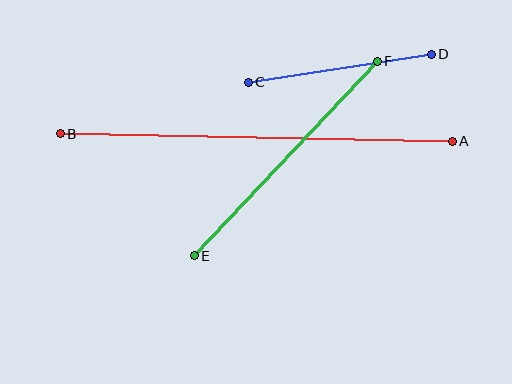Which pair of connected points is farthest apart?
Points A and B are farthest apart.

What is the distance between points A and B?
The distance is approximately 392 pixels.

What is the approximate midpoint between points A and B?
The midpoint is at approximately (256, 138) pixels.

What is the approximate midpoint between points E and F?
The midpoint is at approximately (286, 158) pixels.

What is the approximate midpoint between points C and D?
The midpoint is at approximately (340, 68) pixels.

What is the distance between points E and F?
The distance is approximately 267 pixels.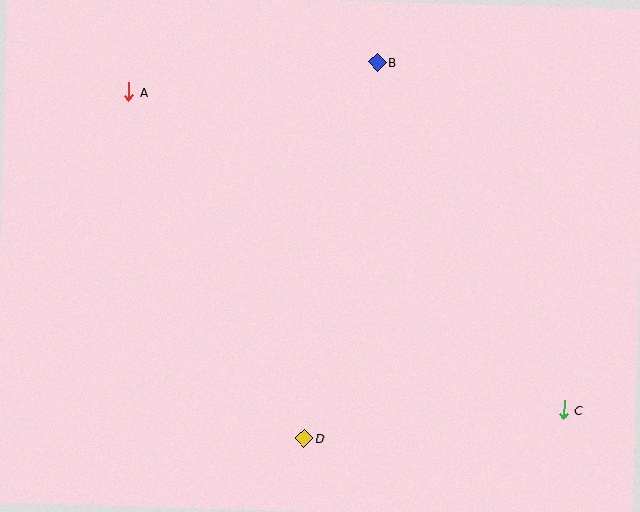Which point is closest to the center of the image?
Point D at (304, 438) is closest to the center.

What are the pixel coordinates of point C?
Point C is at (564, 410).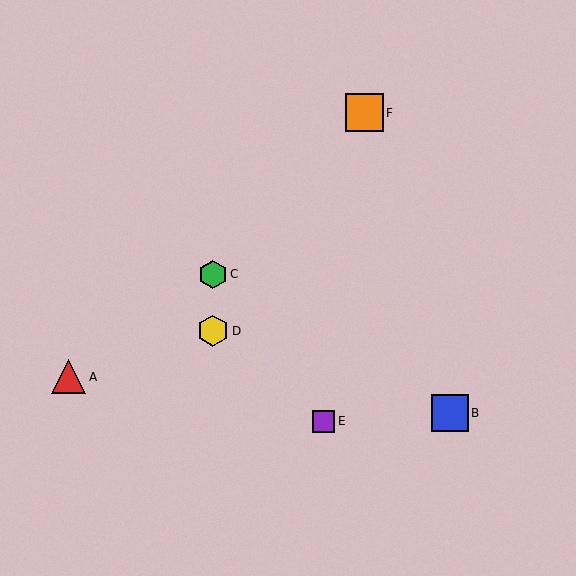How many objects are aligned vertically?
2 objects (C, D) are aligned vertically.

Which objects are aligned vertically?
Objects C, D are aligned vertically.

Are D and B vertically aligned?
No, D is at x≈213 and B is at x≈450.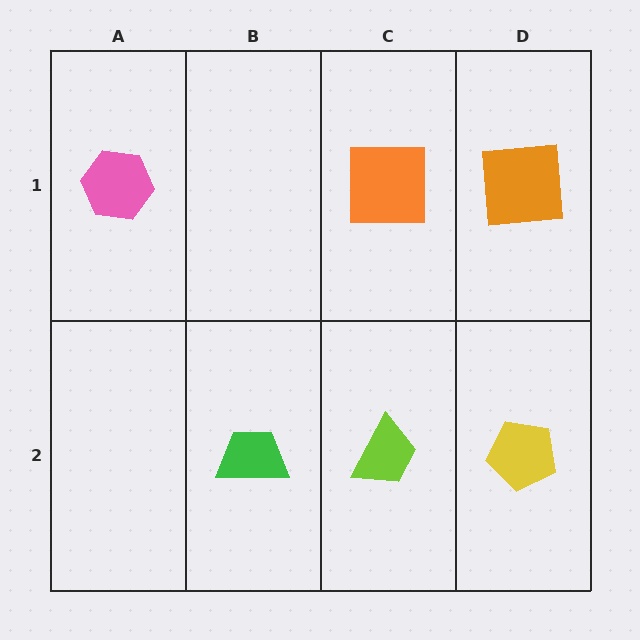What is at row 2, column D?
A yellow pentagon.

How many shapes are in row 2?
3 shapes.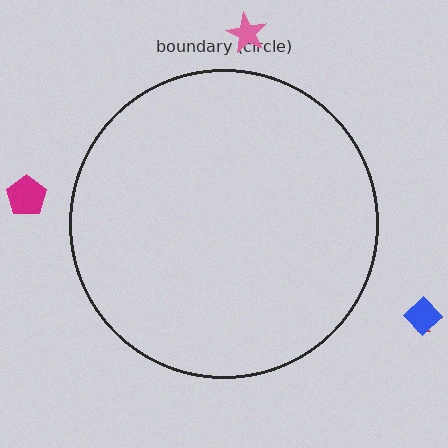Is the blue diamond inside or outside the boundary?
Outside.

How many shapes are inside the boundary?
0 inside, 4 outside.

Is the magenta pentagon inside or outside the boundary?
Outside.